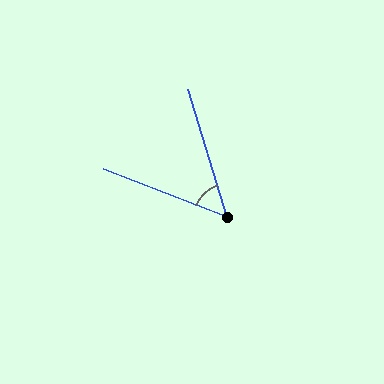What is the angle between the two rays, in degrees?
Approximately 52 degrees.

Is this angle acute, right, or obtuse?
It is acute.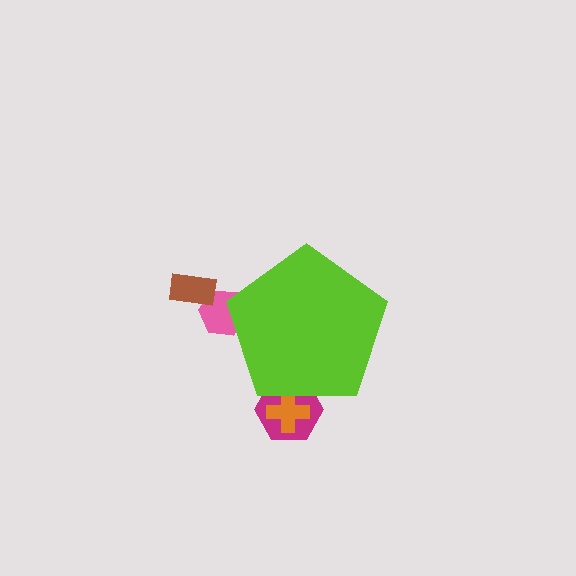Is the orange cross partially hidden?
Yes, the orange cross is partially hidden behind the lime pentagon.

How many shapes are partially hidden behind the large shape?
3 shapes are partially hidden.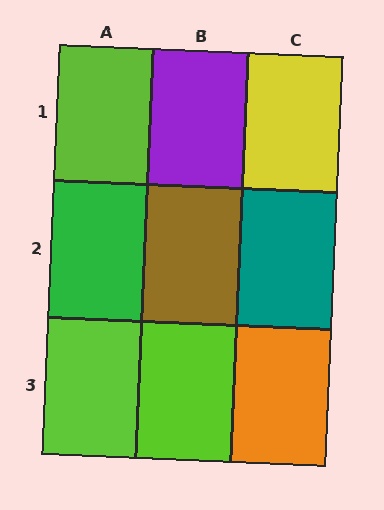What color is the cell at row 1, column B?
Purple.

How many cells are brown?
1 cell is brown.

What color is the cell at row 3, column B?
Lime.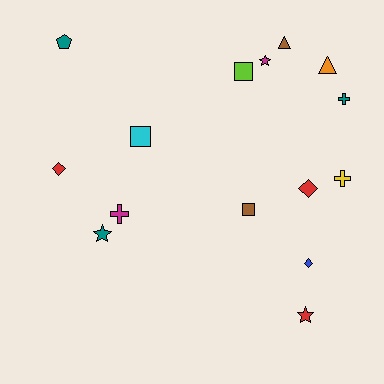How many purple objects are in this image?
There are no purple objects.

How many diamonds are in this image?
There are 3 diamonds.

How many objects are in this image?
There are 15 objects.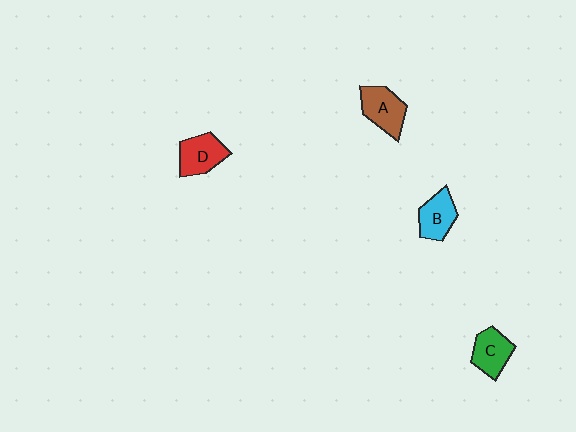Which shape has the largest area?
Shape A (brown).